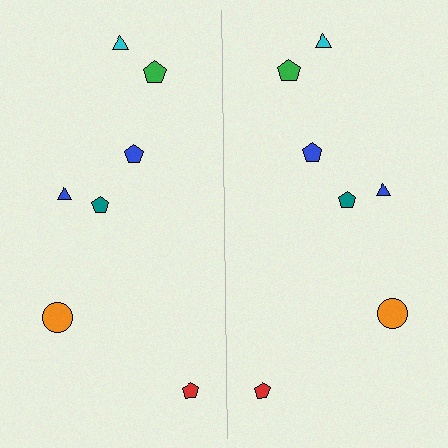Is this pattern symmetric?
Yes, this pattern has bilateral (reflection) symmetry.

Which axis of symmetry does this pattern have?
The pattern has a vertical axis of symmetry running through the center of the image.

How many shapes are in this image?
There are 14 shapes in this image.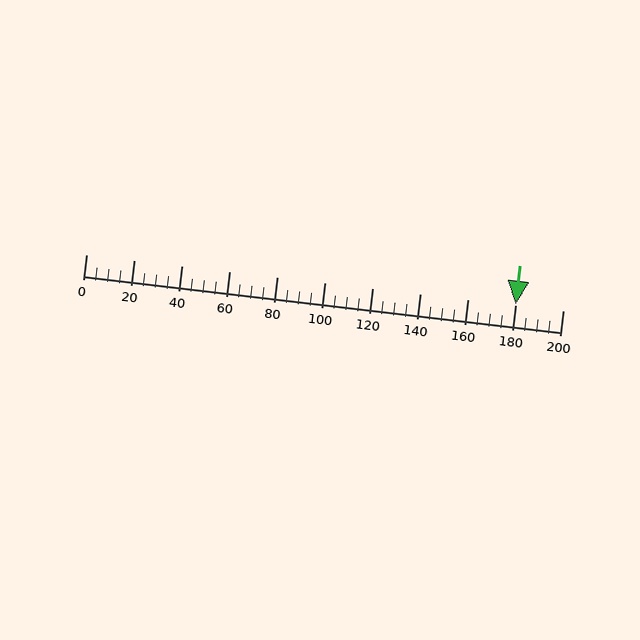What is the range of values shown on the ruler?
The ruler shows values from 0 to 200.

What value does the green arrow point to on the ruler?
The green arrow points to approximately 180.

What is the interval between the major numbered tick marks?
The major tick marks are spaced 20 units apart.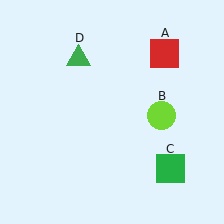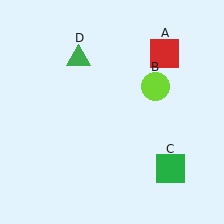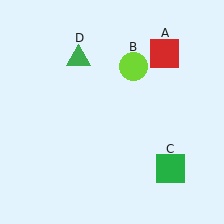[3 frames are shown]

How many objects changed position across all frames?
1 object changed position: lime circle (object B).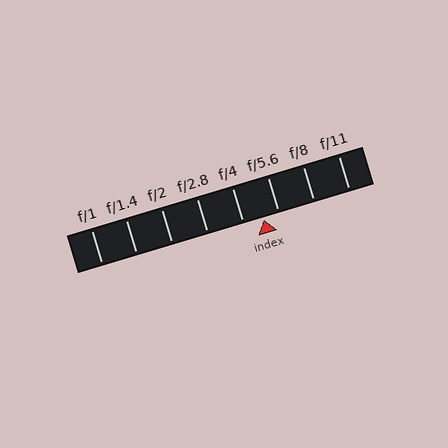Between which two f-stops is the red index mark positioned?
The index mark is between f/4 and f/5.6.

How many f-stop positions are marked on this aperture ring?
There are 8 f-stop positions marked.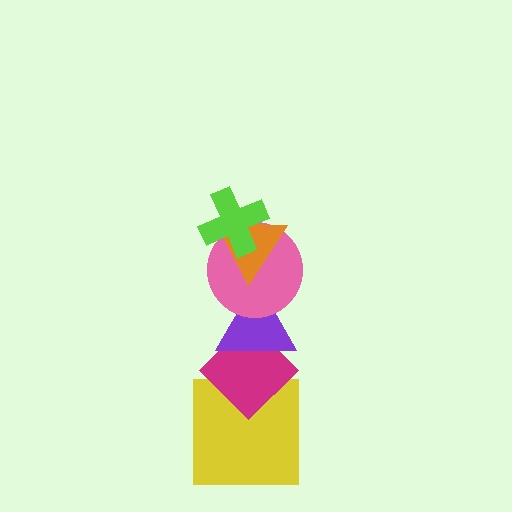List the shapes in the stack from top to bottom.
From top to bottom: the lime cross, the orange triangle, the pink circle, the purple triangle, the magenta diamond, the yellow square.